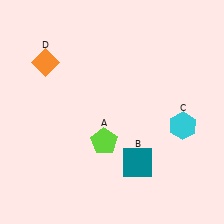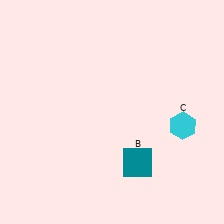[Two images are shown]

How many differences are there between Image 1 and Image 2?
There are 2 differences between the two images.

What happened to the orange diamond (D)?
The orange diamond (D) was removed in Image 2. It was in the top-left area of Image 1.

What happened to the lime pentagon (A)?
The lime pentagon (A) was removed in Image 2. It was in the bottom-left area of Image 1.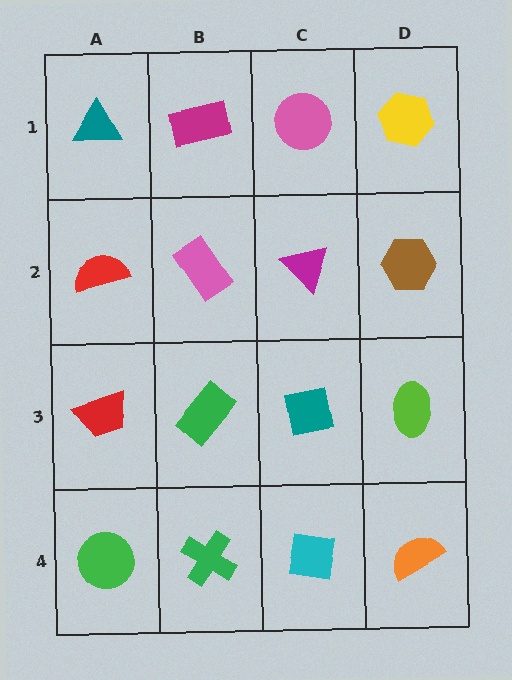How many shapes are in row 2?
4 shapes.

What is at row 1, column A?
A teal triangle.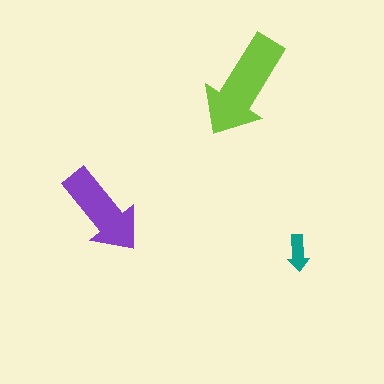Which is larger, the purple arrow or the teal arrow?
The purple one.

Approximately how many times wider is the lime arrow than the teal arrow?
About 3 times wider.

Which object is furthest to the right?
The teal arrow is rightmost.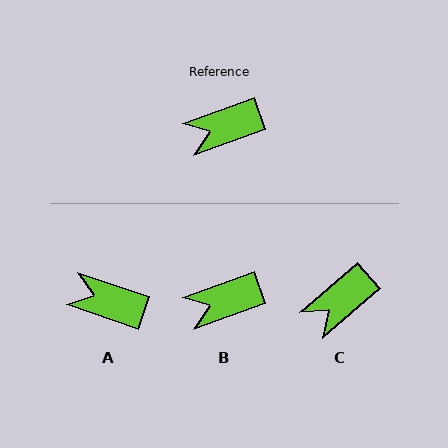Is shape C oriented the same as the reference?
No, it is off by about 21 degrees.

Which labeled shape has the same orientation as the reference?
B.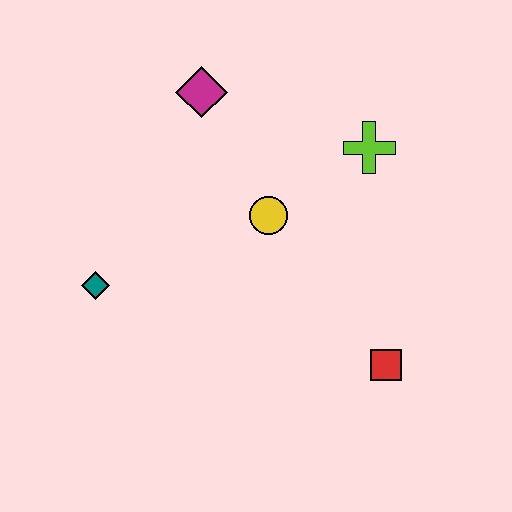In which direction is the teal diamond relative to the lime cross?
The teal diamond is to the left of the lime cross.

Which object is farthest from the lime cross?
The teal diamond is farthest from the lime cross.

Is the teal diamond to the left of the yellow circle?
Yes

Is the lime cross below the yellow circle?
No